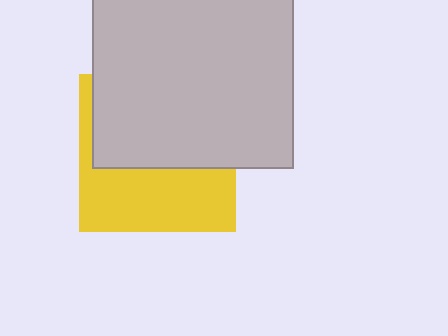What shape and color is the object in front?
The object in front is a light gray square.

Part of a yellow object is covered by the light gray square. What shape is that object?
It is a square.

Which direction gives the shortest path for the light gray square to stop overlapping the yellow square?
Moving up gives the shortest separation.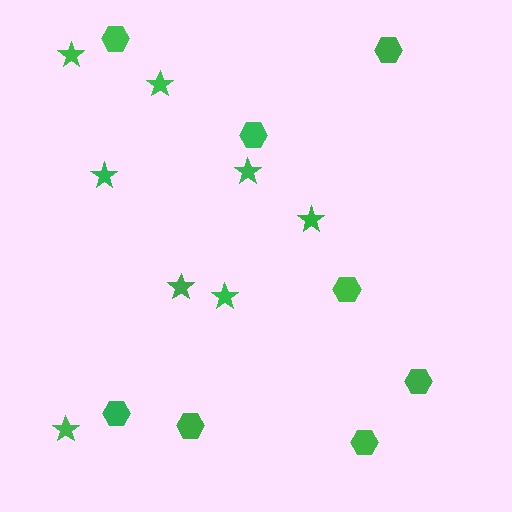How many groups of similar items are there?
There are 2 groups: one group of hexagons (8) and one group of stars (8).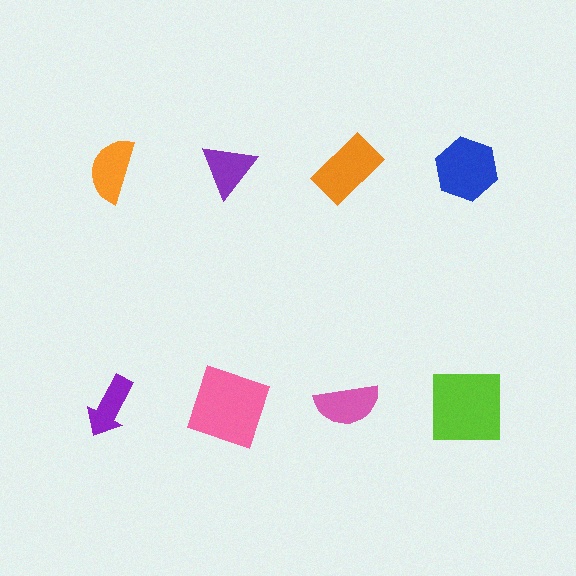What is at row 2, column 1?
A purple arrow.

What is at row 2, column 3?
A pink semicircle.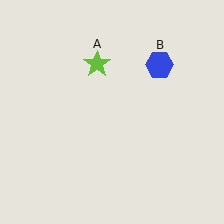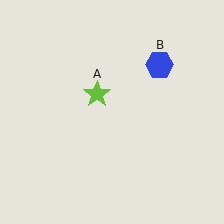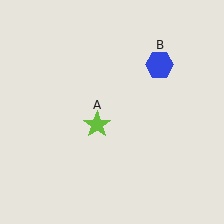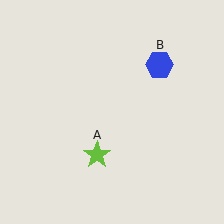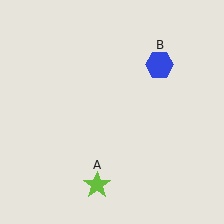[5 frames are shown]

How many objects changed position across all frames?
1 object changed position: lime star (object A).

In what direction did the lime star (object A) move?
The lime star (object A) moved down.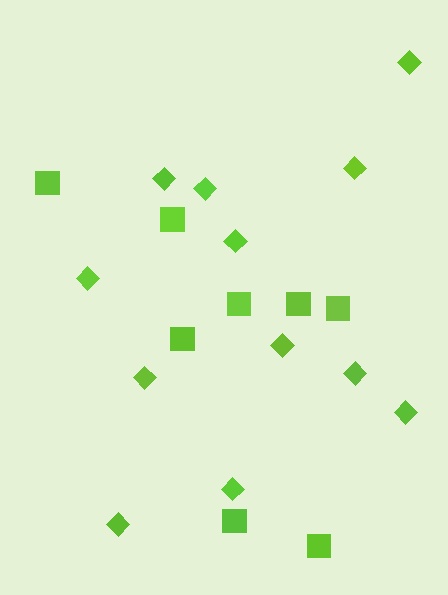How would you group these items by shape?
There are 2 groups: one group of squares (8) and one group of diamonds (12).